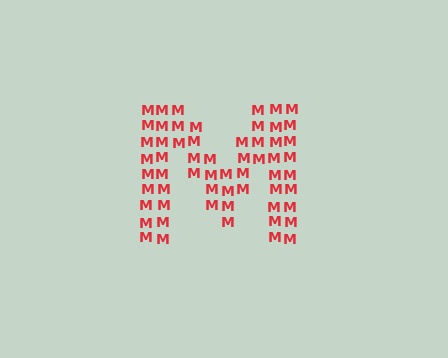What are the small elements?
The small elements are letter M's.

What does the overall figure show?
The overall figure shows the letter M.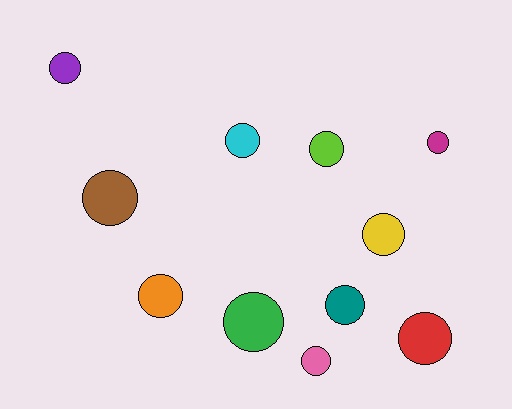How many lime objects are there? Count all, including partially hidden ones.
There is 1 lime object.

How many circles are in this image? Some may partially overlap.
There are 11 circles.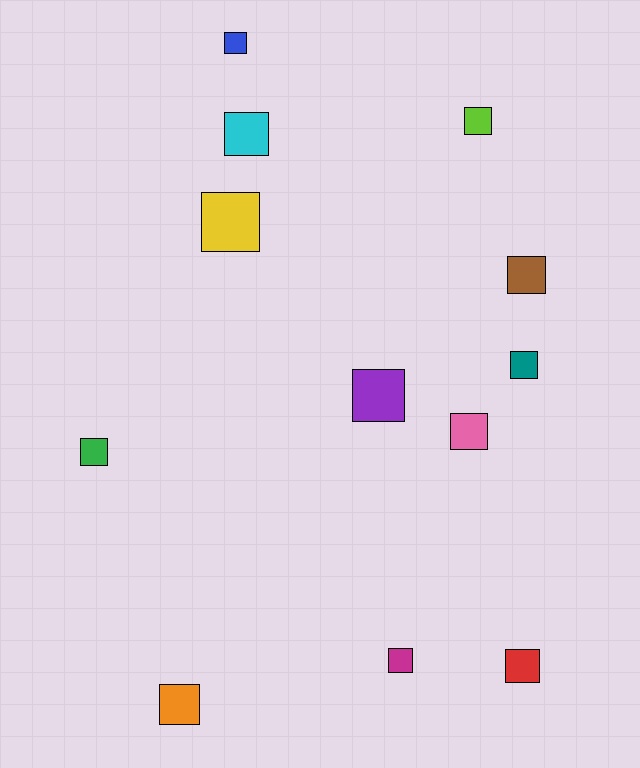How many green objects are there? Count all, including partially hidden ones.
There is 1 green object.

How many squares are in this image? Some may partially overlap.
There are 12 squares.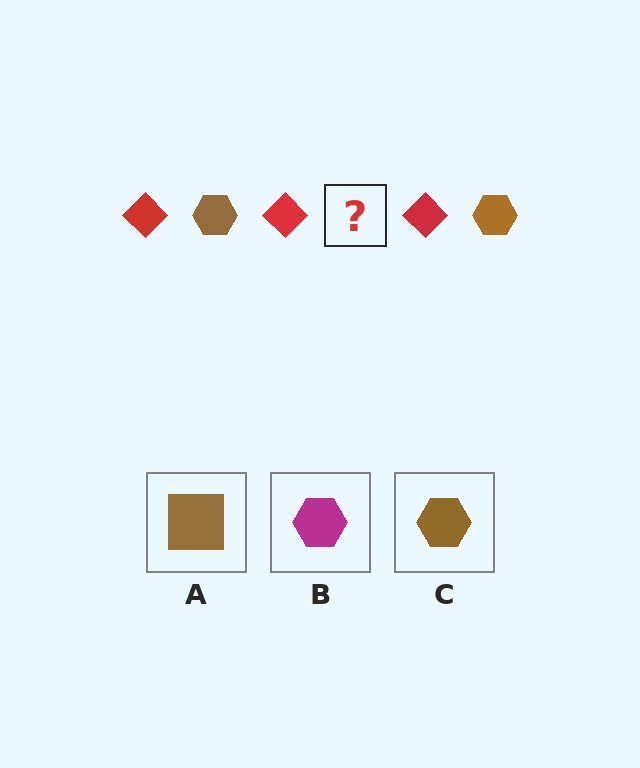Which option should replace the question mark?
Option C.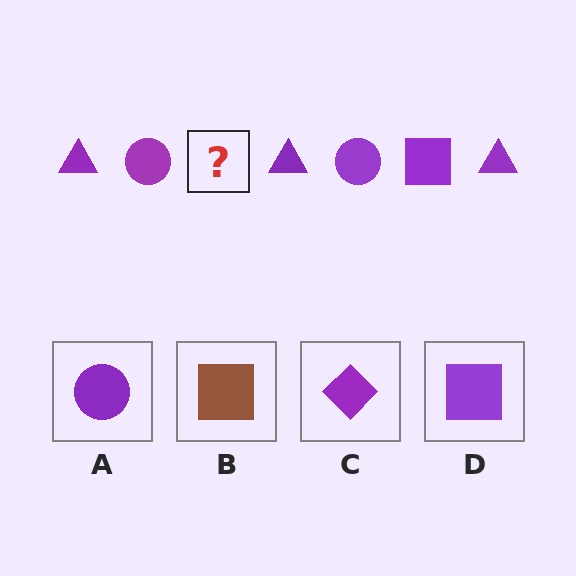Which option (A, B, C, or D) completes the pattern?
D.